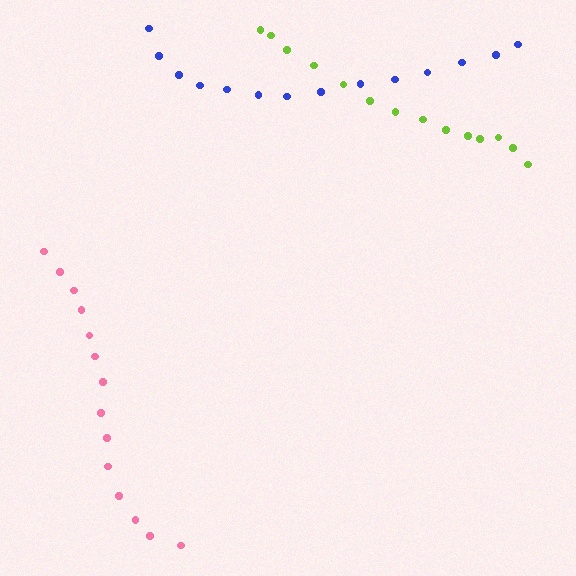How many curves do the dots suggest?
There are 3 distinct paths.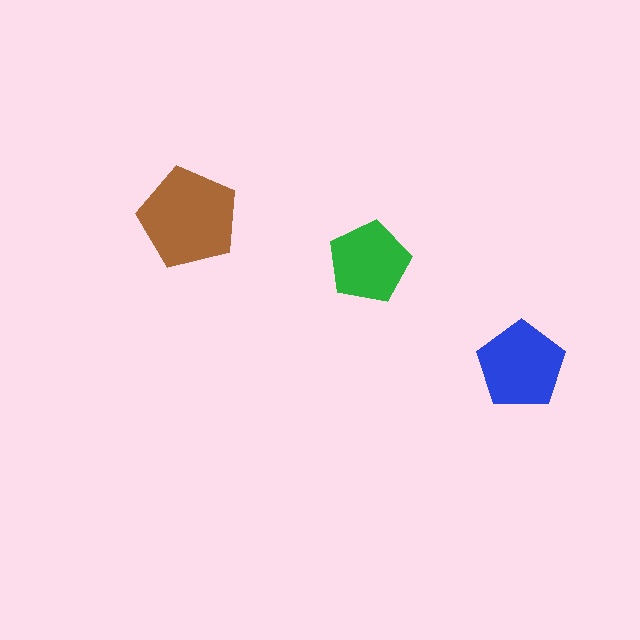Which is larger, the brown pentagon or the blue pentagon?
The brown one.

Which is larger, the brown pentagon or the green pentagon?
The brown one.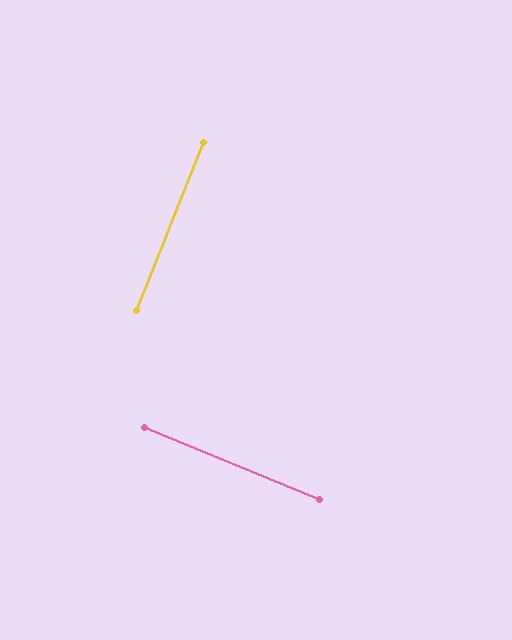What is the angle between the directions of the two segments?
Approximately 89 degrees.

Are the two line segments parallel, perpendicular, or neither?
Perpendicular — they meet at approximately 89°.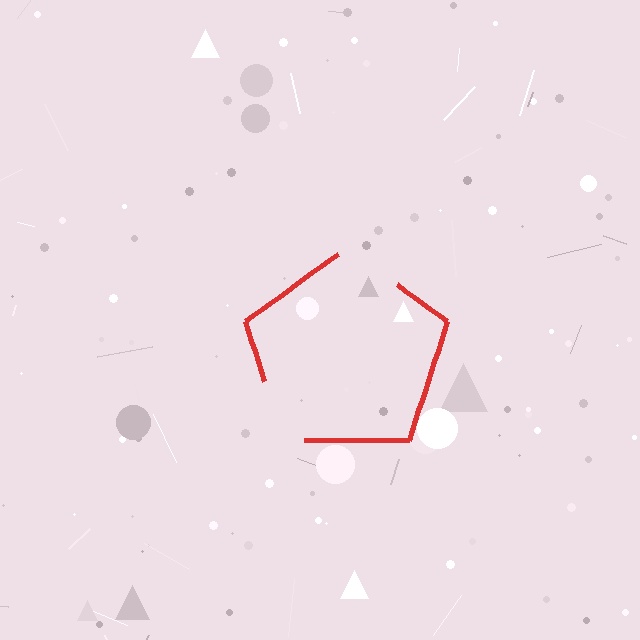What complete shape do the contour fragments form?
The contour fragments form a pentagon.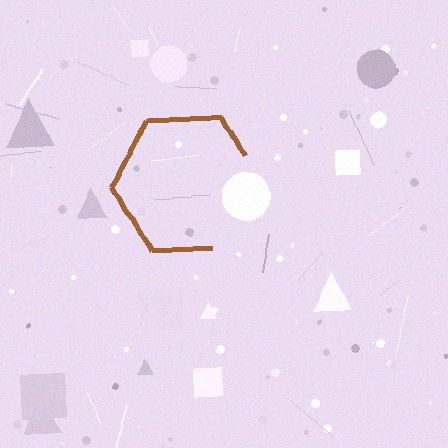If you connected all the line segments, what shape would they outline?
They would outline a hexagon.